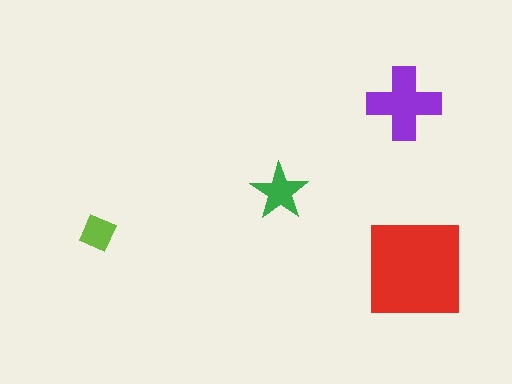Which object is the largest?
The red square.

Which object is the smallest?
The lime diamond.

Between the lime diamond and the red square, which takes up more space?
The red square.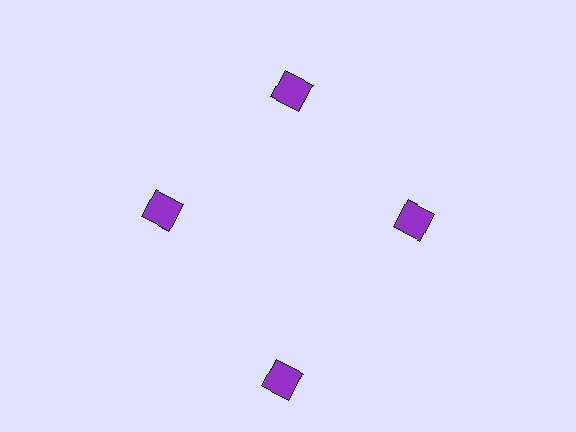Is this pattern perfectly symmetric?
No. The 4 purple diamonds are arranged in a ring, but one element near the 6 o'clock position is pushed outward from the center, breaking the 4-fold rotational symmetry.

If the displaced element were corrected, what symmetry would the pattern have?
It would have 4-fold rotational symmetry — the pattern would map onto itself every 90 degrees.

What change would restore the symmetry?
The symmetry would be restored by moving it inward, back onto the ring so that all 4 diamonds sit at equal angles and equal distance from the center.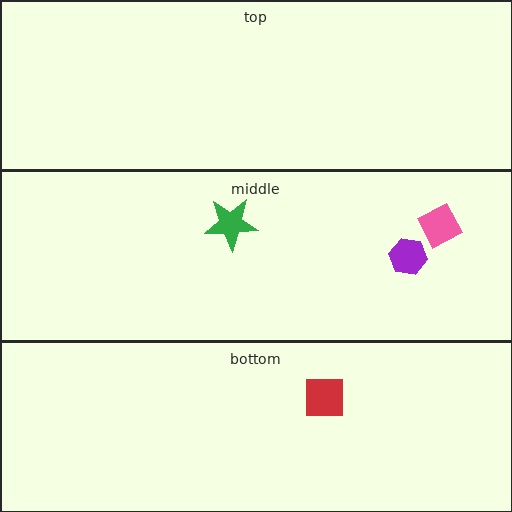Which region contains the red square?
The bottom region.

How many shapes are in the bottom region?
1.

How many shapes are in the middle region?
3.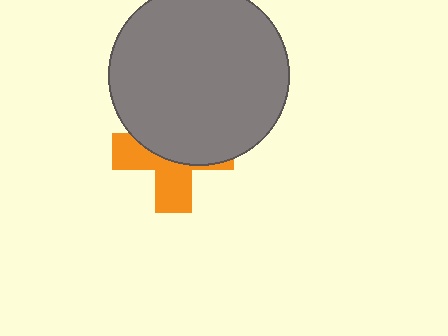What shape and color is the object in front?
The object in front is a gray circle.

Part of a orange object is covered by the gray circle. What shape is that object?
It is a cross.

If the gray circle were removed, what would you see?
You would see the complete orange cross.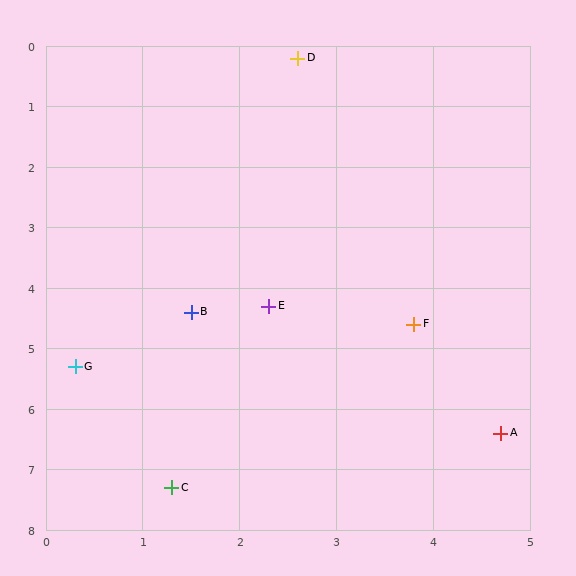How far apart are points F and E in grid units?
Points F and E are about 1.5 grid units apart.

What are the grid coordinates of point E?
Point E is at approximately (2.3, 4.3).